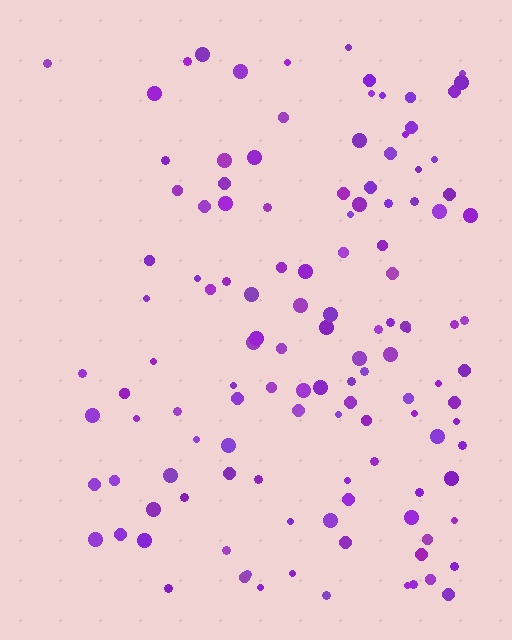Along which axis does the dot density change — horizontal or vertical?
Horizontal.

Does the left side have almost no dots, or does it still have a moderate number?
Still a moderate number, just noticeably fewer than the right.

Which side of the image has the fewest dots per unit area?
The left.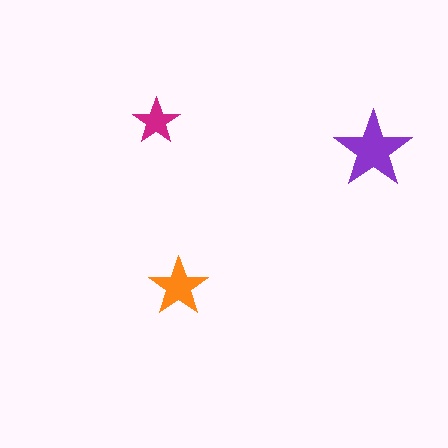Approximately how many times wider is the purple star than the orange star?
About 1.5 times wider.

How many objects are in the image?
There are 3 objects in the image.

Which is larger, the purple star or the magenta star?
The purple one.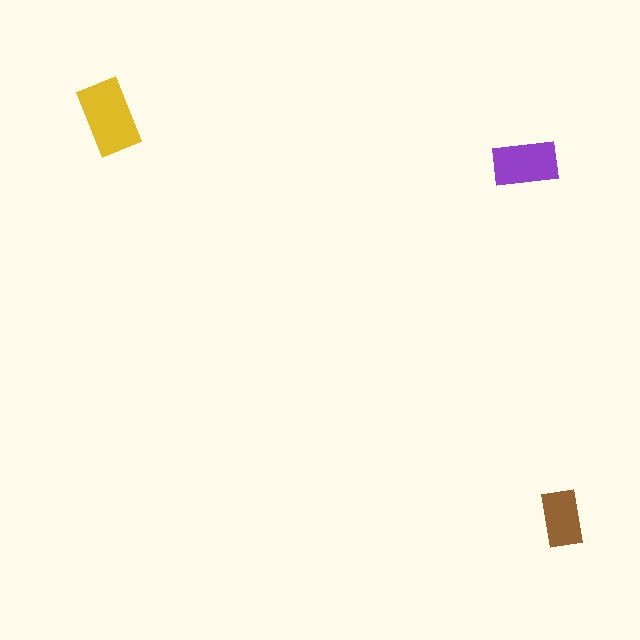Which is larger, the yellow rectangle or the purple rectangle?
The yellow one.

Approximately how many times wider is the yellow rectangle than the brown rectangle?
About 1.5 times wider.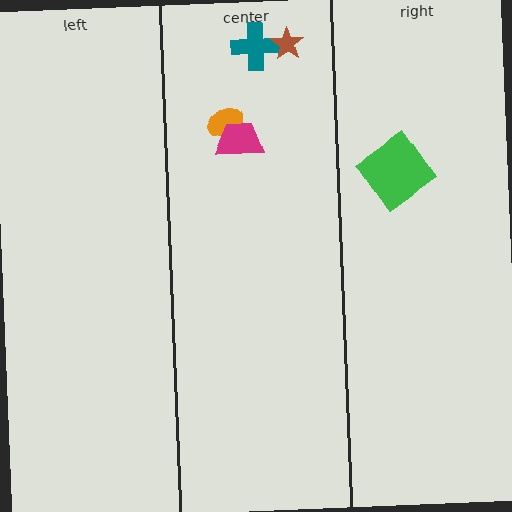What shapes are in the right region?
The green diamond.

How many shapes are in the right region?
1.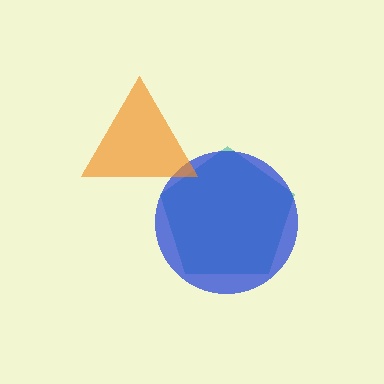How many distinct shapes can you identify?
There are 3 distinct shapes: a teal pentagon, a blue circle, an orange triangle.